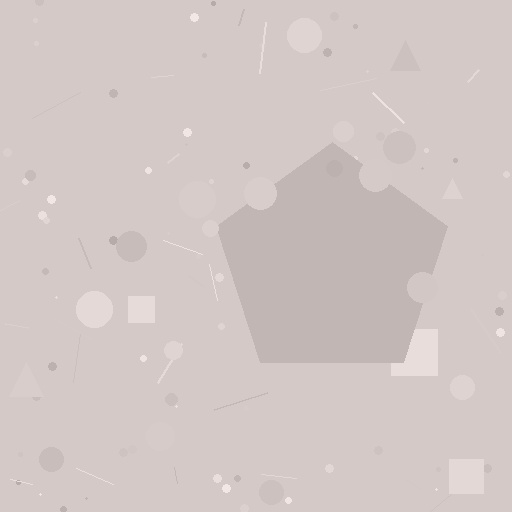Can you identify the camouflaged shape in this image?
The camouflaged shape is a pentagon.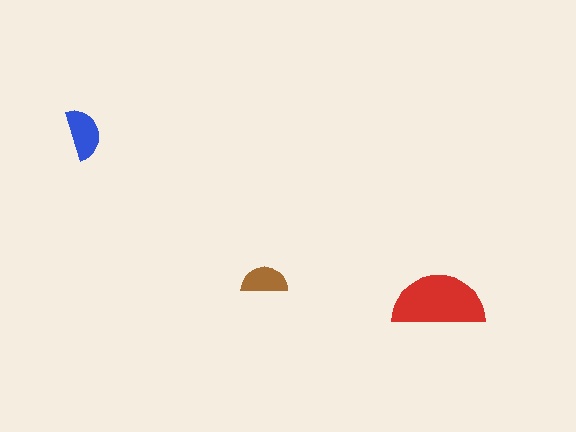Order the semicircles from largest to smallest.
the red one, the blue one, the brown one.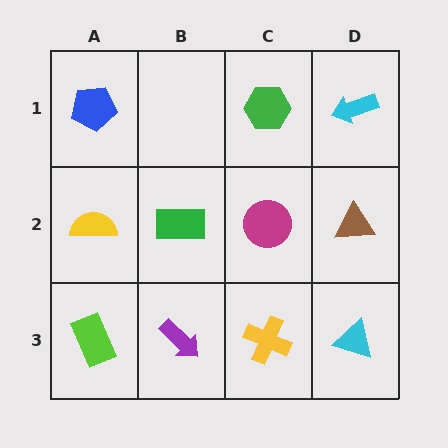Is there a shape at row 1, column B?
No, that cell is empty.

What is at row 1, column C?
A green hexagon.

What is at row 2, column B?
A green rectangle.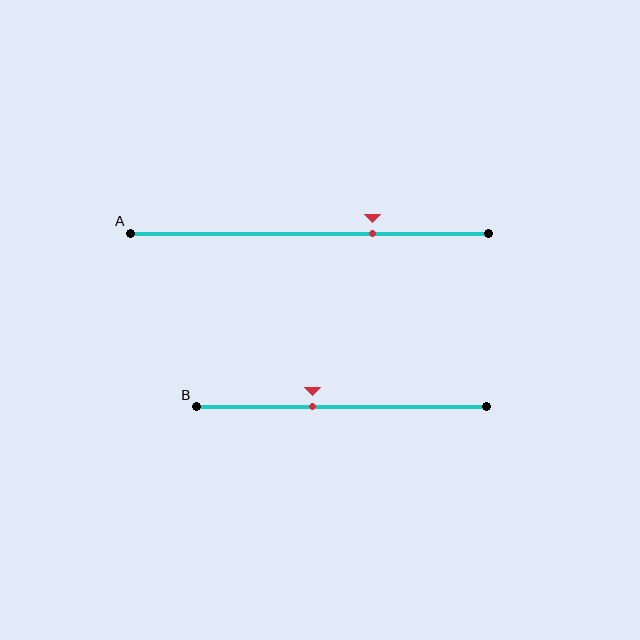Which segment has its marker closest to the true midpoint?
Segment B has its marker closest to the true midpoint.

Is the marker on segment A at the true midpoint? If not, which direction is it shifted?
No, the marker on segment A is shifted to the right by about 18% of the segment length.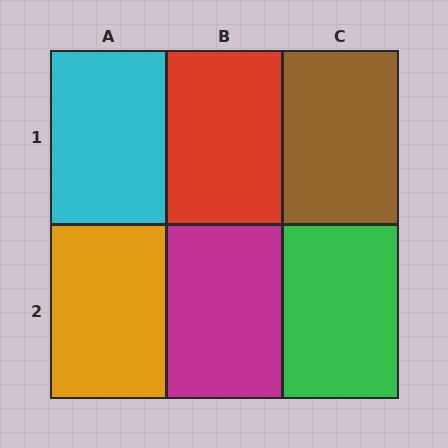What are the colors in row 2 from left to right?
Orange, magenta, green.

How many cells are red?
1 cell is red.